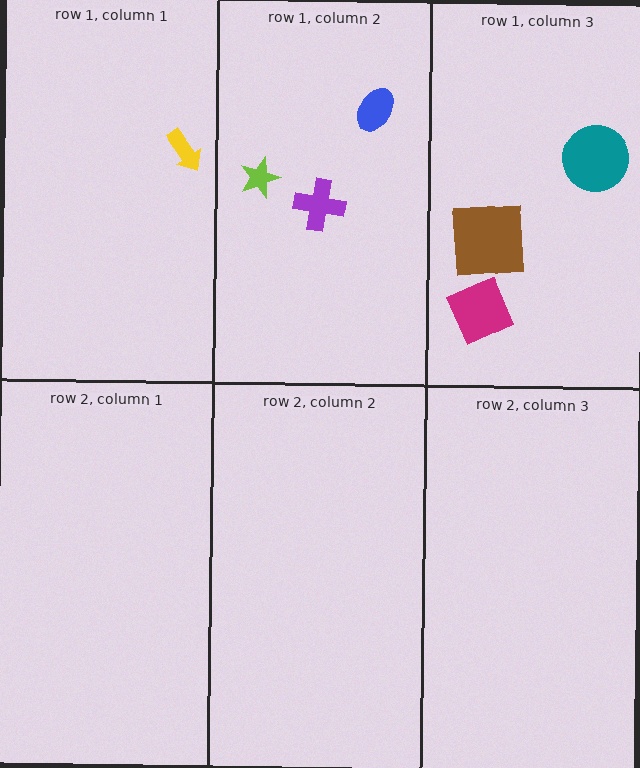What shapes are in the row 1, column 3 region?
The brown square, the magenta diamond, the teal circle.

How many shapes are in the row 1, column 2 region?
3.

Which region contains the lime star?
The row 1, column 2 region.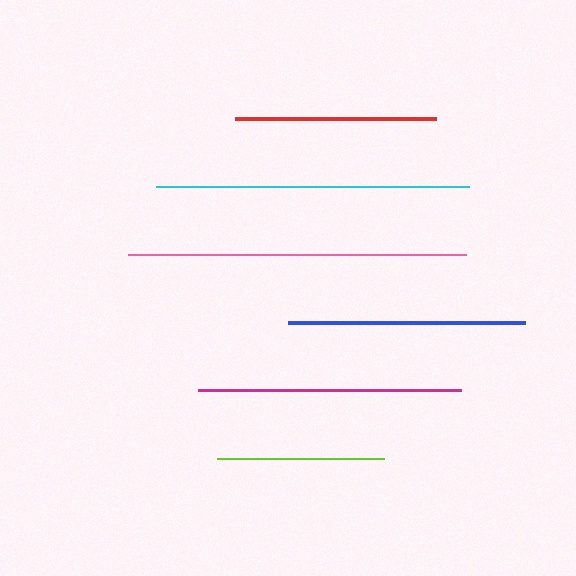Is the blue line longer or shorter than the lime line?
The blue line is longer than the lime line.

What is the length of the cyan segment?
The cyan segment is approximately 312 pixels long.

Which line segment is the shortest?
The lime line is the shortest at approximately 167 pixels.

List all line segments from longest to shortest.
From longest to shortest: pink, cyan, magenta, blue, red, lime.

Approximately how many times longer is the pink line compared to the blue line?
The pink line is approximately 1.4 times the length of the blue line.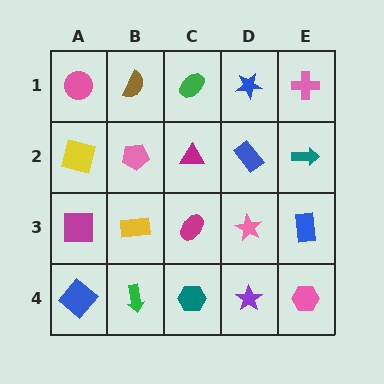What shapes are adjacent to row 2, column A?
A pink circle (row 1, column A), a magenta square (row 3, column A), a pink pentagon (row 2, column B).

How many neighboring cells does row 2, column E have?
3.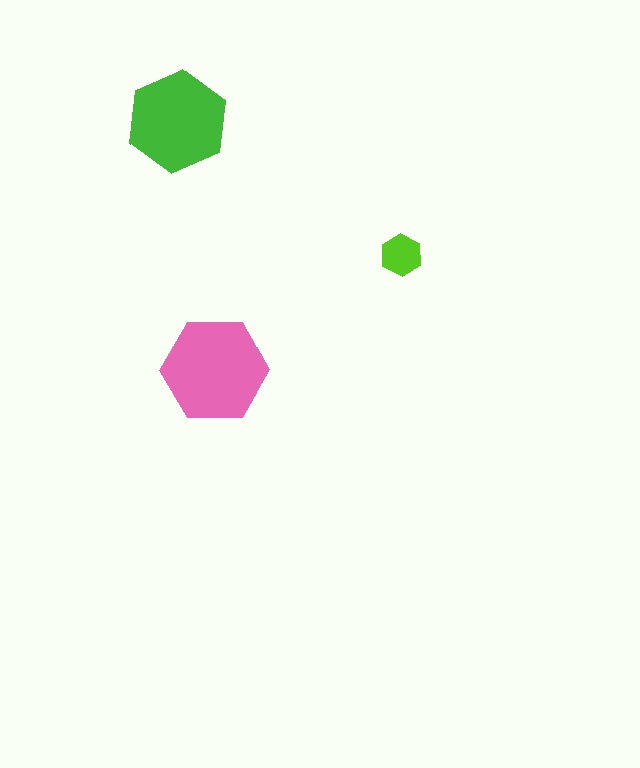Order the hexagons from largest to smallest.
the pink one, the green one, the lime one.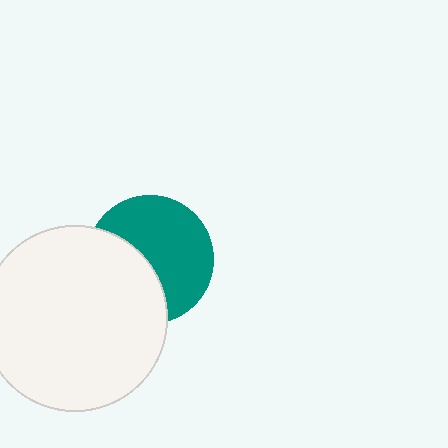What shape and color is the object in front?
The object in front is a white circle.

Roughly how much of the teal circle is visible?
About half of it is visible (roughly 60%).